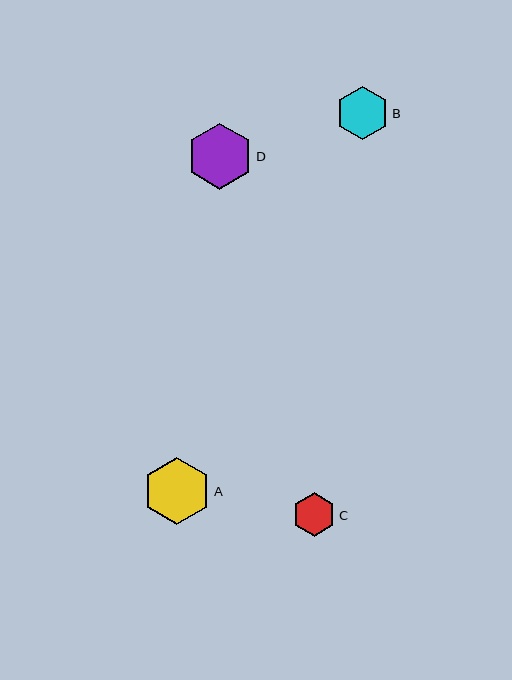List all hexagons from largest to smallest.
From largest to smallest: A, D, B, C.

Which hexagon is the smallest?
Hexagon C is the smallest with a size of approximately 44 pixels.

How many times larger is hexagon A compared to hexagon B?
Hexagon A is approximately 1.3 times the size of hexagon B.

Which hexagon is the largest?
Hexagon A is the largest with a size of approximately 67 pixels.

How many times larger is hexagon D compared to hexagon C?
Hexagon D is approximately 1.5 times the size of hexagon C.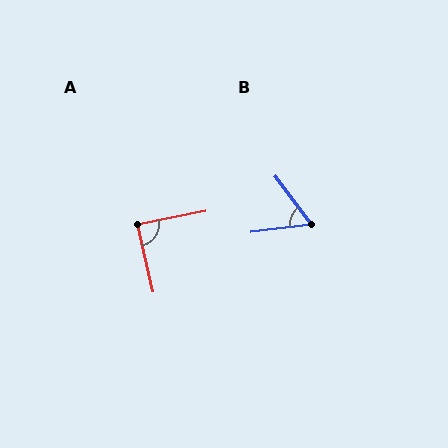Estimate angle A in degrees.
Approximately 88 degrees.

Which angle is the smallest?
B, at approximately 60 degrees.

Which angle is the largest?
A, at approximately 88 degrees.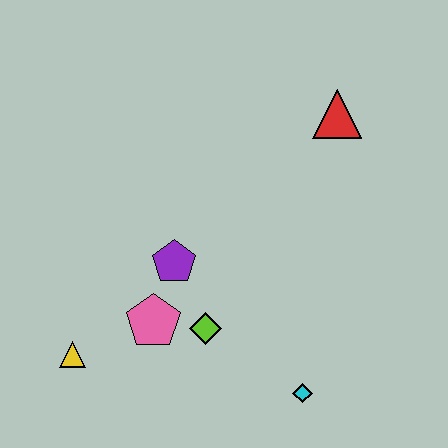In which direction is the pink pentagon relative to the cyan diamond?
The pink pentagon is to the left of the cyan diamond.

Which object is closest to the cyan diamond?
The lime diamond is closest to the cyan diamond.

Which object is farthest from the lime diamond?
The red triangle is farthest from the lime diamond.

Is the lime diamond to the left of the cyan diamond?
Yes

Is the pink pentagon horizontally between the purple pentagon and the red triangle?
No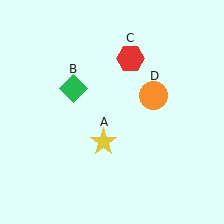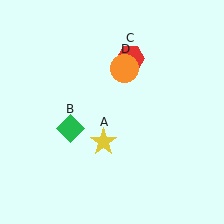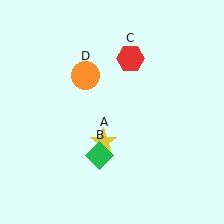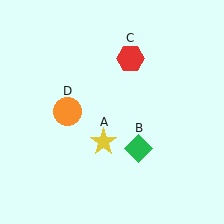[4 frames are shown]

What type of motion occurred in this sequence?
The green diamond (object B), orange circle (object D) rotated counterclockwise around the center of the scene.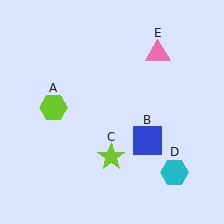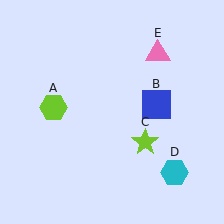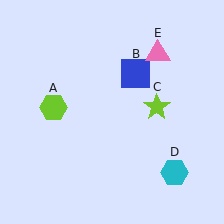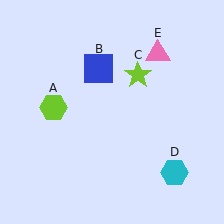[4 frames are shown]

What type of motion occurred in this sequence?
The blue square (object B), lime star (object C) rotated counterclockwise around the center of the scene.